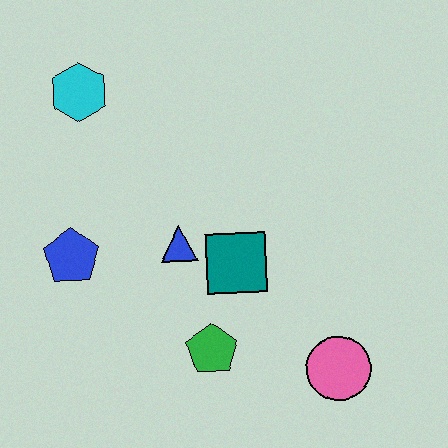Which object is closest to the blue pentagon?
The blue triangle is closest to the blue pentagon.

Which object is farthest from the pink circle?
The cyan hexagon is farthest from the pink circle.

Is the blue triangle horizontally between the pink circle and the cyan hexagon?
Yes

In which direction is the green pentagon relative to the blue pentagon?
The green pentagon is to the right of the blue pentagon.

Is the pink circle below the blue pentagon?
Yes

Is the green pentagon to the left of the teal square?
Yes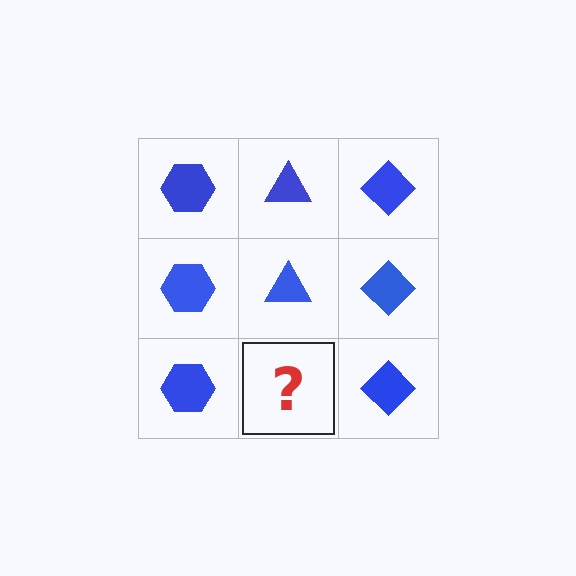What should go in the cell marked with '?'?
The missing cell should contain a blue triangle.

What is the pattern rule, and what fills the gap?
The rule is that each column has a consistent shape. The gap should be filled with a blue triangle.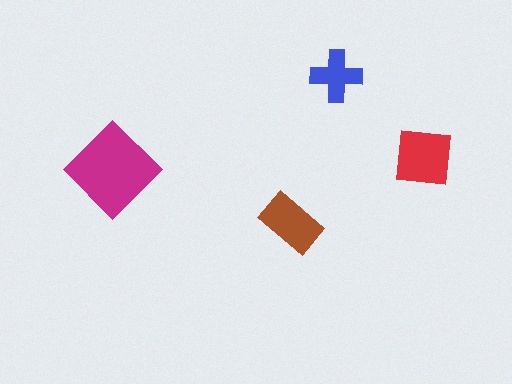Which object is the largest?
The magenta diamond.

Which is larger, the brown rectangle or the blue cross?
The brown rectangle.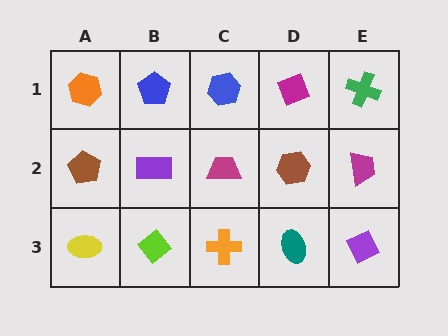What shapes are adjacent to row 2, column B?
A blue pentagon (row 1, column B), a lime diamond (row 3, column B), a brown pentagon (row 2, column A), a magenta trapezoid (row 2, column C).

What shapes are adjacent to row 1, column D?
A brown hexagon (row 2, column D), a blue hexagon (row 1, column C), a green cross (row 1, column E).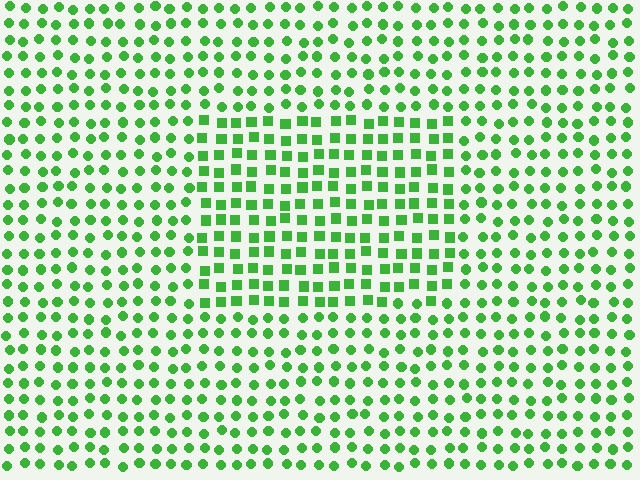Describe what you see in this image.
The image is filled with small green elements arranged in a uniform grid. A rectangle-shaped region contains squares, while the surrounding area contains circles. The boundary is defined purely by the change in element shape.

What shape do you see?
I see a rectangle.